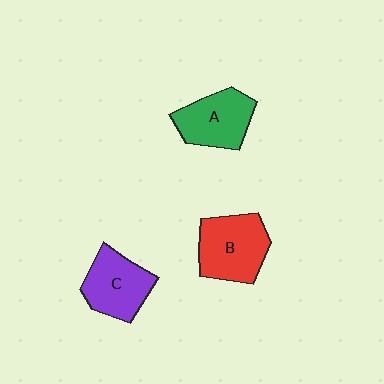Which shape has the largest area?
Shape B (red).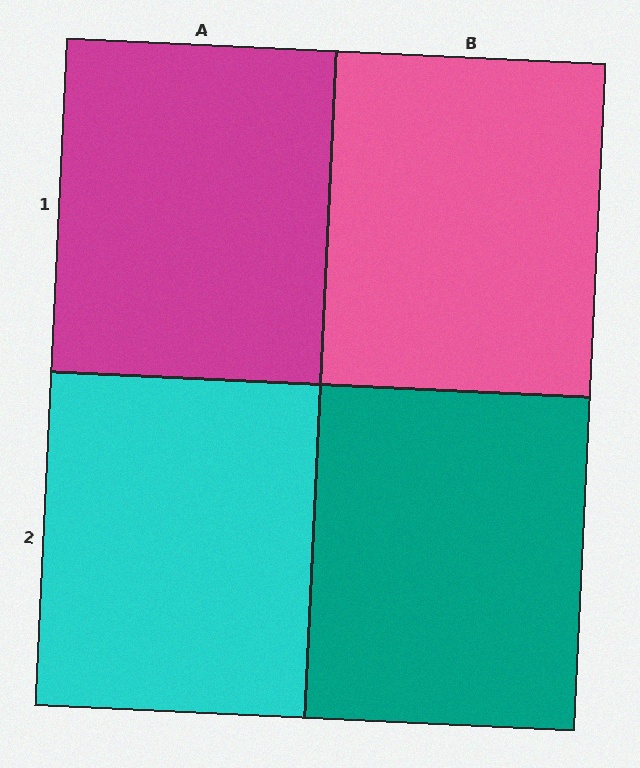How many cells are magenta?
1 cell is magenta.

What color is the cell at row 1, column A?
Magenta.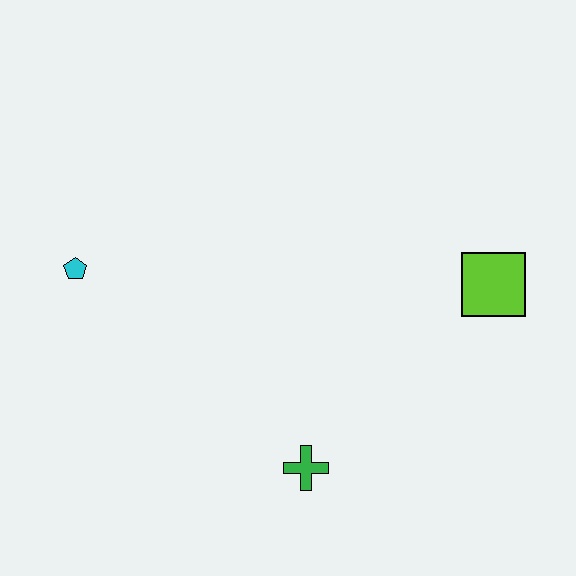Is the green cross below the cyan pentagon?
Yes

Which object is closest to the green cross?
The lime square is closest to the green cross.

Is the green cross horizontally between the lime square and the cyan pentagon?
Yes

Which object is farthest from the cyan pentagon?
The lime square is farthest from the cyan pentagon.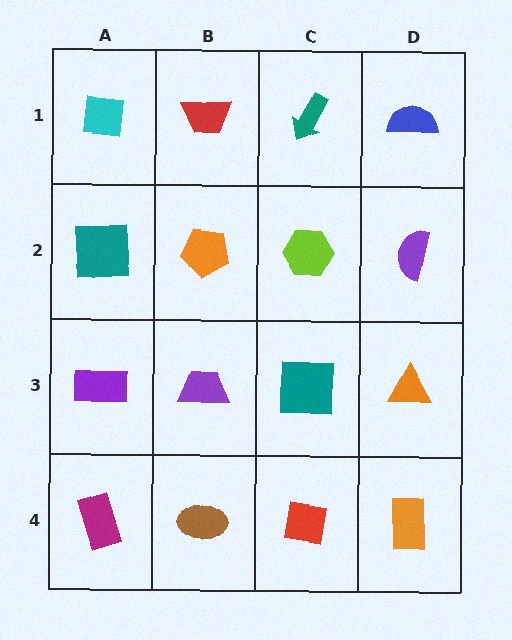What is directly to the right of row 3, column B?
A teal square.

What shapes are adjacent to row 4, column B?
A purple trapezoid (row 3, column B), a magenta rectangle (row 4, column A), a red square (row 4, column C).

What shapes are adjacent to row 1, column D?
A purple semicircle (row 2, column D), a teal arrow (row 1, column C).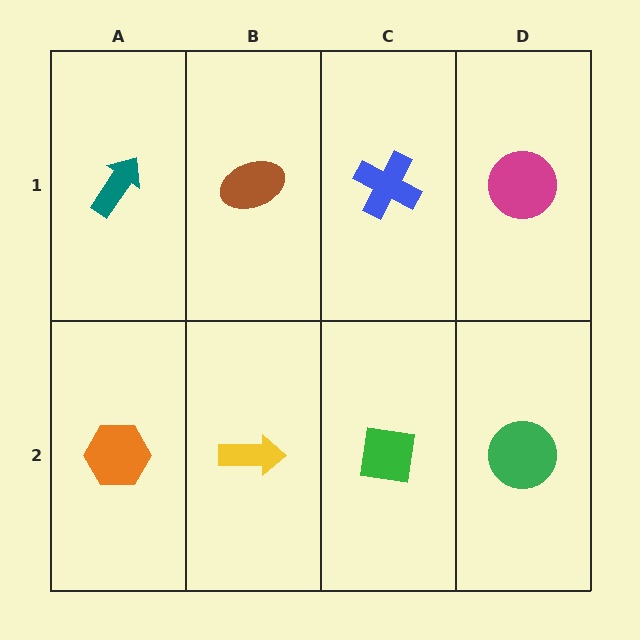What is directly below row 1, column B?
A yellow arrow.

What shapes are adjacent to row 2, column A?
A teal arrow (row 1, column A), a yellow arrow (row 2, column B).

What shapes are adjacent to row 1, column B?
A yellow arrow (row 2, column B), a teal arrow (row 1, column A), a blue cross (row 1, column C).